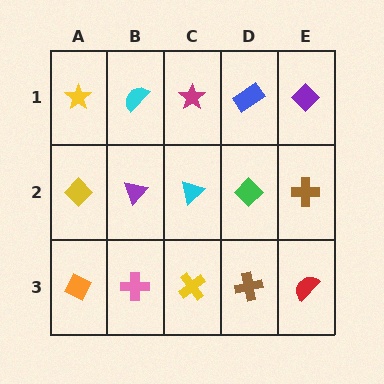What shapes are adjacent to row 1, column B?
A purple triangle (row 2, column B), a yellow star (row 1, column A), a magenta star (row 1, column C).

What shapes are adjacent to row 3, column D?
A green diamond (row 2, column D), a yellow cross (row 3, column C), a red semicircle (row 3, column E).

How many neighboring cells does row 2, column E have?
3.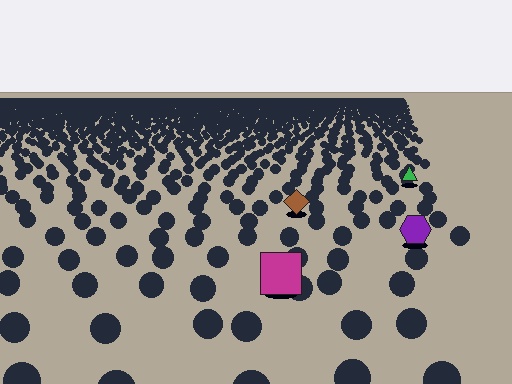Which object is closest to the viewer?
The magenta square is closest. The texture marks near it are larger and more spread out.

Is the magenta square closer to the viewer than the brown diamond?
Yes. The magenta square is closer — you can tell from the texture gradient: the ground texture is coarser near it.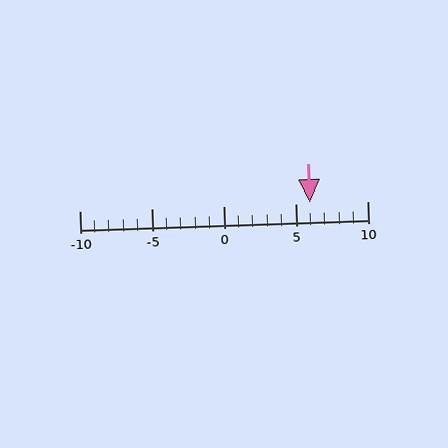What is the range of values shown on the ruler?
The ruler shows values from -10 to 10.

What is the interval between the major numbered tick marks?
The major tick marks are spaced 5 units apart.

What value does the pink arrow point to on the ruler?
The pink arrow points to approximately 6.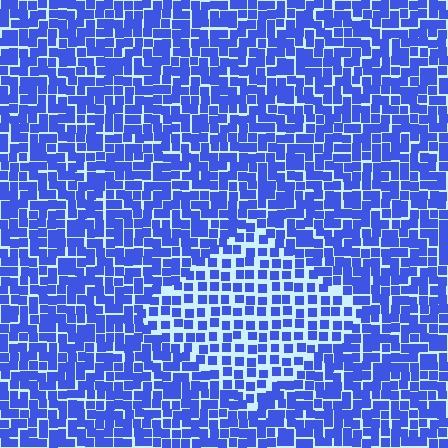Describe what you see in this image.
The image contains small blue elements arranged at two different densities. A diamond-shaped region is visible where the elements are less densely packed than the surrounding area.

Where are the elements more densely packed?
The elements are more densely packed outside the diamond boundary.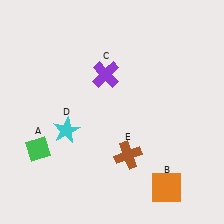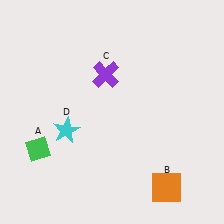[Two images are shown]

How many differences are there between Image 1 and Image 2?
There is 1 difference between the two images.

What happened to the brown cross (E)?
The brown cross (E) was removed in Image 2. It was in the bottom-right area of Image 1.